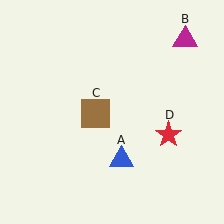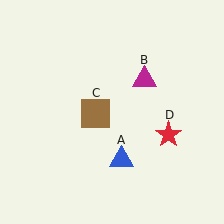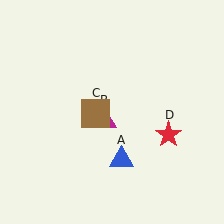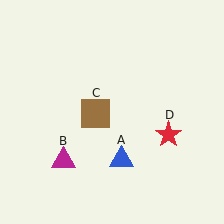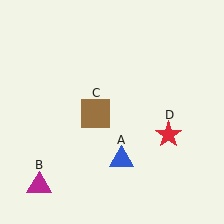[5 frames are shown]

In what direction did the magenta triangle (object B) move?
The magenta triangle (object B) moved down and to the left.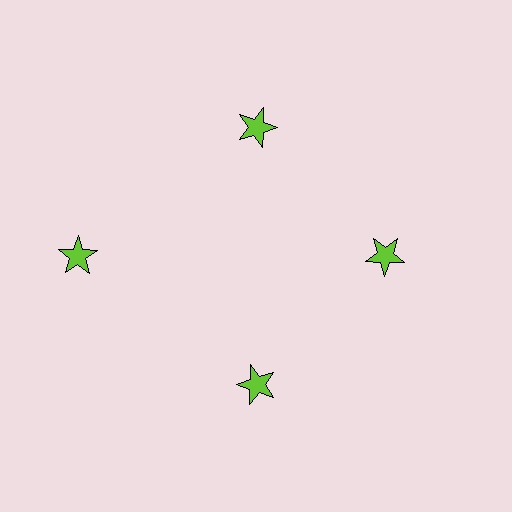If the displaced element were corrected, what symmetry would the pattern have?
It would have 4-fold rotational symmetry — the pattern would map onto itself every 90 degrees.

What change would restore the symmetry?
The symmetry would be restored by moving it inward, back onto the ring so that all 4 stars sit at equal angles and equal distance from the center.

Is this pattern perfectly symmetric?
No. The 4 lime stars are arranged in a ring, but one element near the 9 o'clock position is pushed outward from the center, breaking the 4-fold rotational symmetry.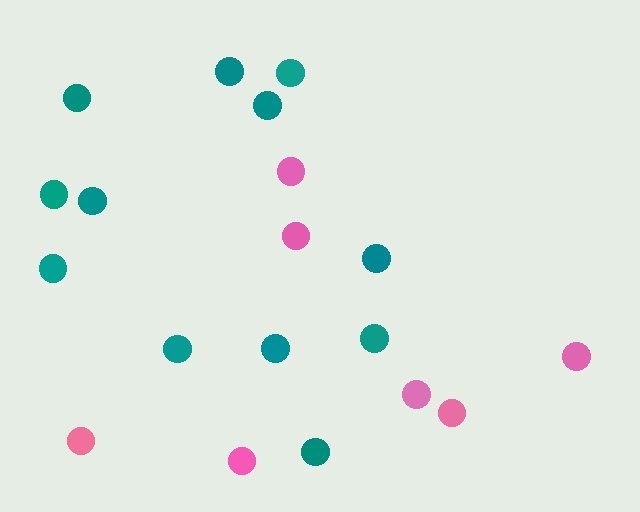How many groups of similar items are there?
There are 2 groups: one group of pink circles (7) and one group of teal circles (12).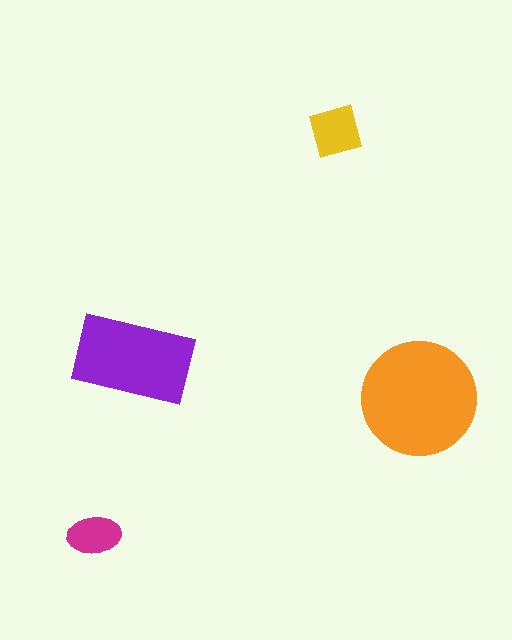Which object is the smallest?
The magenta ellipse.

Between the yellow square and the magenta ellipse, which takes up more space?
The yellow square.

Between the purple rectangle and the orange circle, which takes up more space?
The orange circle.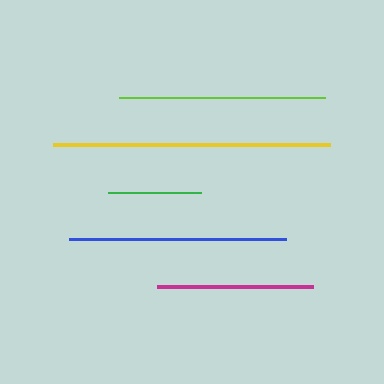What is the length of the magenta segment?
The magenta segment is approximately 155 pixels long.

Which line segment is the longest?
The yellow line is the longest at approximately 277 pixels.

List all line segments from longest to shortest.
From longest to shortest: yellow, blue, lime, magenta, green.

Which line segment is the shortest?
The green line is the shortest at approximately 93 pixels.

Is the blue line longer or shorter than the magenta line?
The blue line is longer than the magenta line.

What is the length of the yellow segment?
The yellow segment is approximately 277 pixels long.